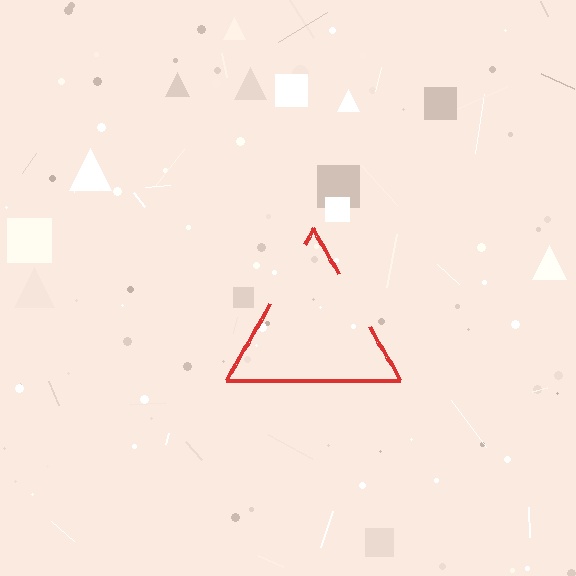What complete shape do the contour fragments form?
The contour fragments form a triangle.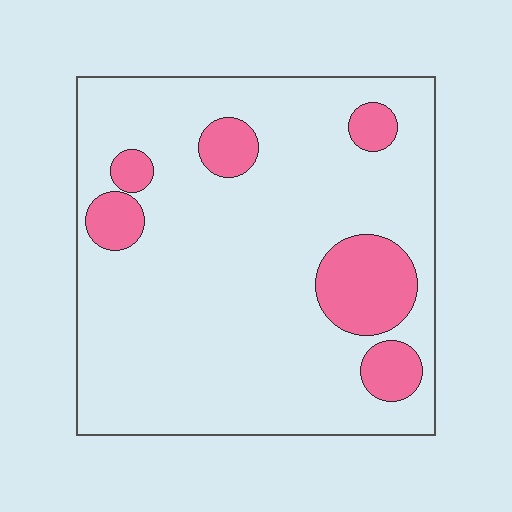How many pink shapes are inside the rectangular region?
6.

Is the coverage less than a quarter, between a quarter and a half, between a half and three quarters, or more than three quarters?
Less than a quarter.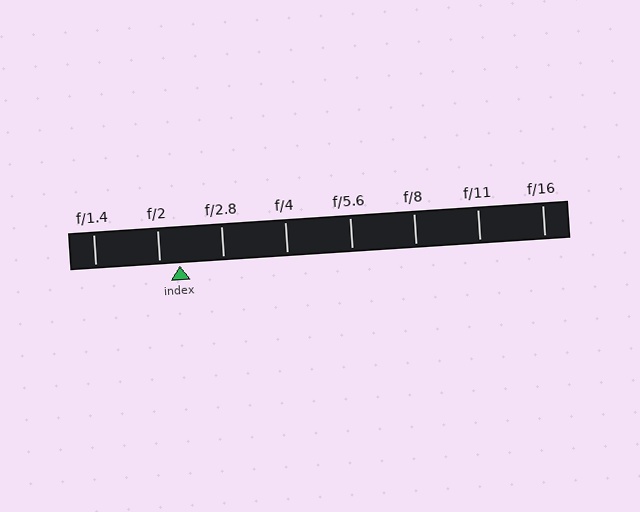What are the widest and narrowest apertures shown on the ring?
The widest aperture shown is f/1.4 and the narrowest is f/16.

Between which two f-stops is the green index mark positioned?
The index mark is between f/2 and f/2.8.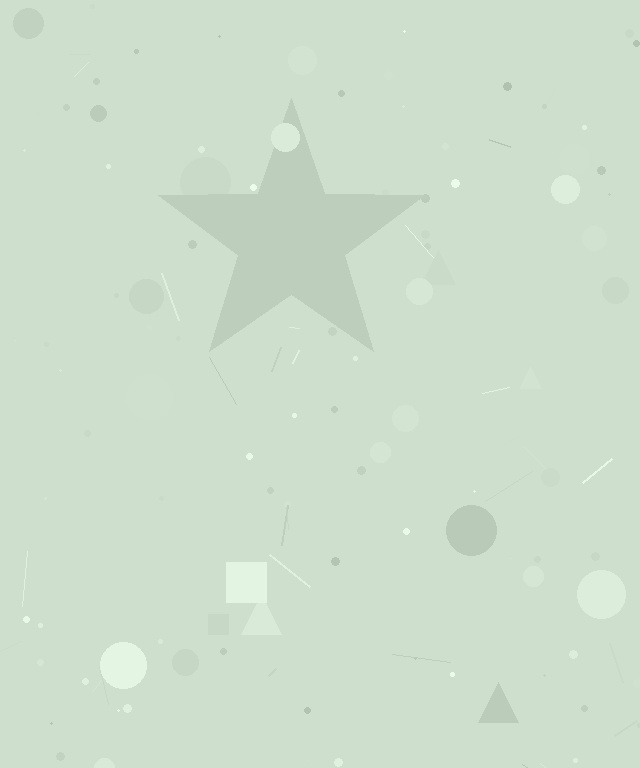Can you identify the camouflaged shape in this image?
The camouflaged shape is a star.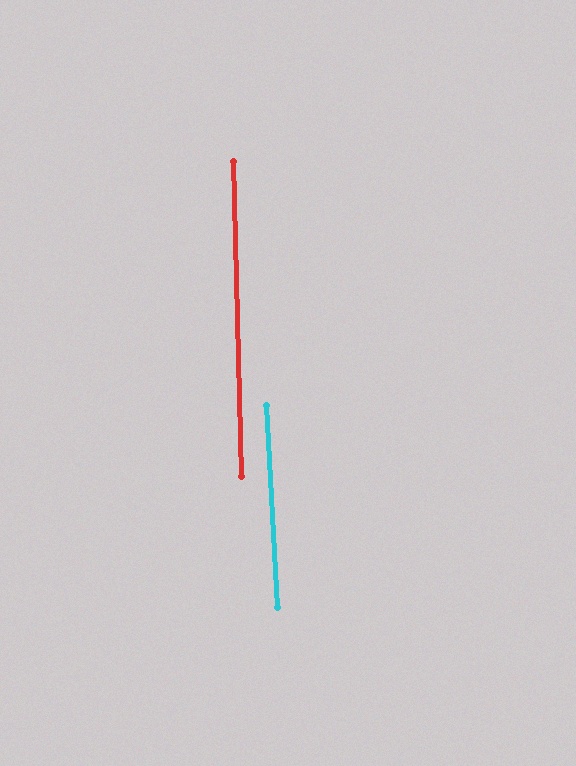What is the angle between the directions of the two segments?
Approximately 2 degrees.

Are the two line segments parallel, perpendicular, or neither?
Parallel — their directions differ by only 1.8°.